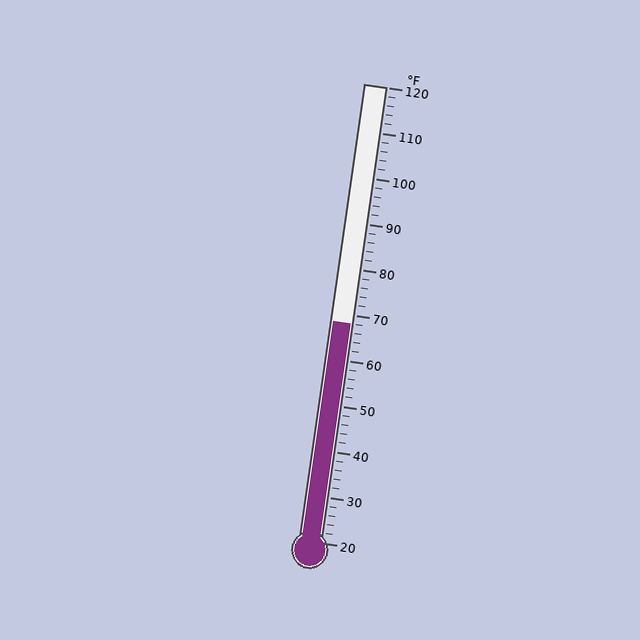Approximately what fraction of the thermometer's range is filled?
The thermometer is filled to approximately 50% of its range.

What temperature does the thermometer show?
The thermometer shows approximately 68°F.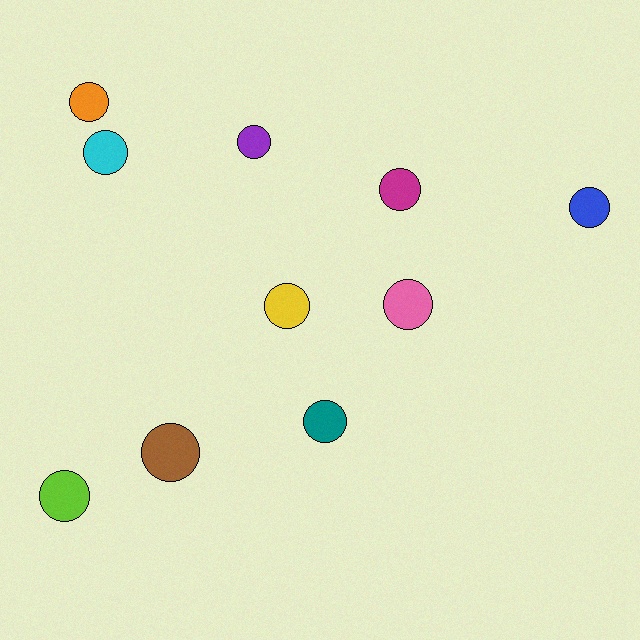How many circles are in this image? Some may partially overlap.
There are 10 circles.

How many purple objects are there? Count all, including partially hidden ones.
There is 1 purple object.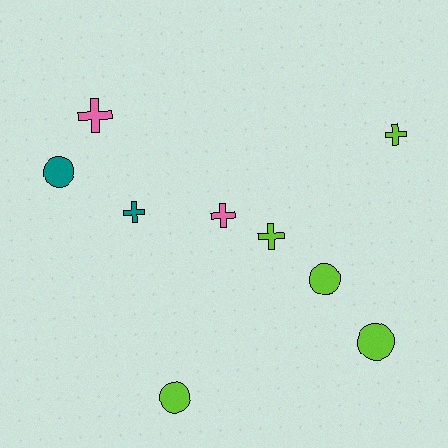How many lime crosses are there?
There are 2 lime crosses.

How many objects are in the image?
There are 9 objects.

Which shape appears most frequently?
Cross, with 5 objects.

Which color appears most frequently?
Lime, with 5 objects.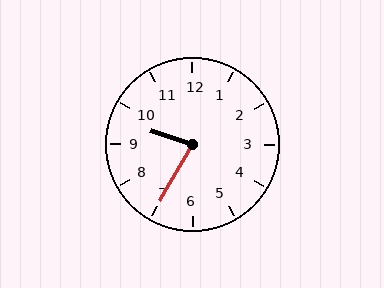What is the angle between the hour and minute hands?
Approximately 78 degrees.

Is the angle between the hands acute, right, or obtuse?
It is acute.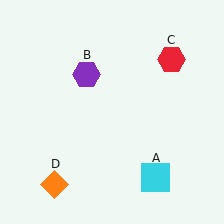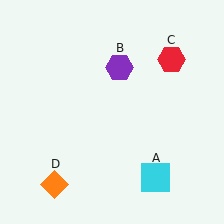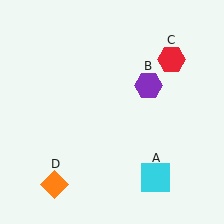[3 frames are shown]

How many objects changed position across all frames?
1 object changed position: purple hexagon (object B).